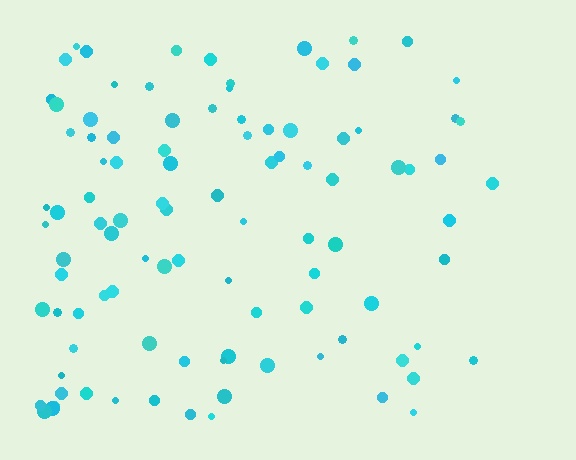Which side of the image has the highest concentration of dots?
The left.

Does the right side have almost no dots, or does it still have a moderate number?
Still a moderate number, just noticeably fewer than the left.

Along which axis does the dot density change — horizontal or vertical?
Horizontal.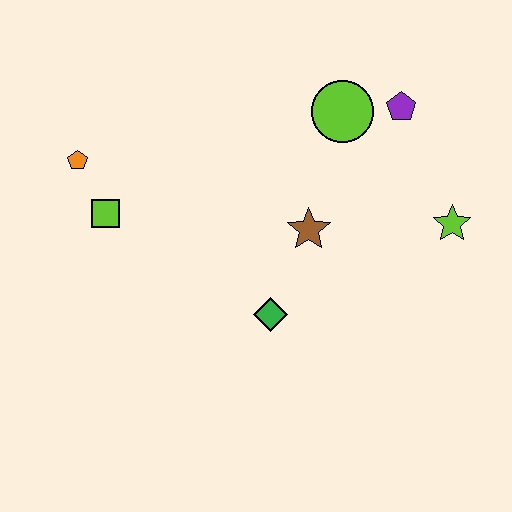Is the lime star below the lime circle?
Yes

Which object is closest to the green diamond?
The brown star is closest to the green diamond.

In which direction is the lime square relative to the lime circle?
The lime square is to the left of the lime circle.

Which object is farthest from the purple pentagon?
The orange pentagon is farthest from the purple pentagon.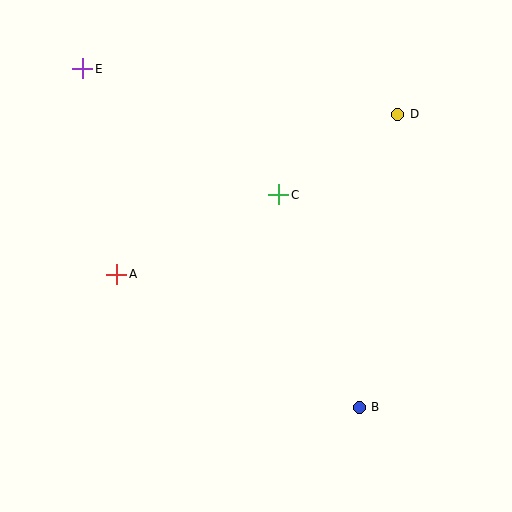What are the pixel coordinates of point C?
Point C is at (279, 195).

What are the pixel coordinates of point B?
Point B is at (359, 407).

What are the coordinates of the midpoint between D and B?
The midpoint between D and B is at (379, 261).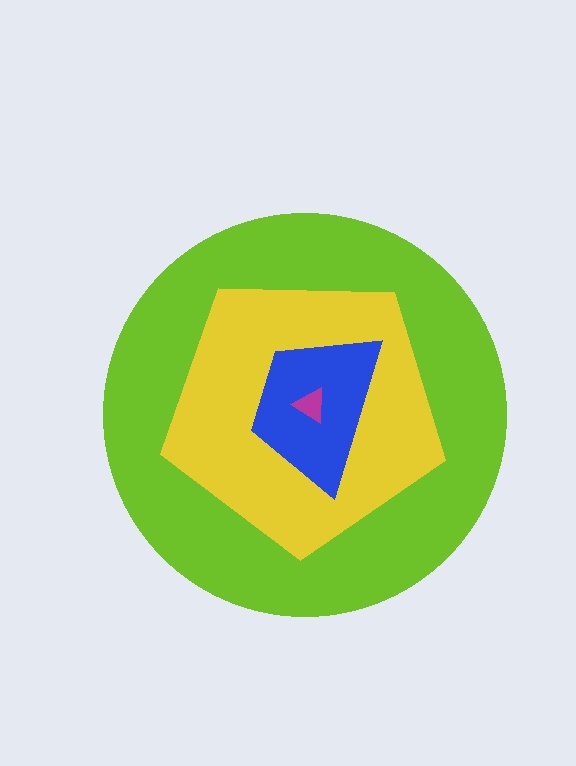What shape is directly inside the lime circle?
The yellow pentagon.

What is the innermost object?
The magenta triangle.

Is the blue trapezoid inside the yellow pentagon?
Yes.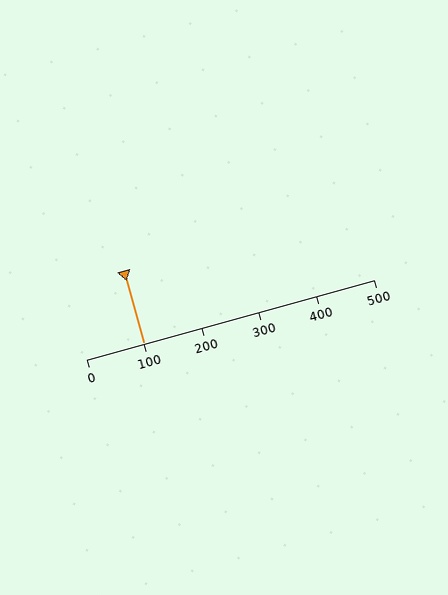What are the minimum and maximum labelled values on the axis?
The axis runs from 0 to 500.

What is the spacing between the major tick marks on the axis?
The major ticks are spaced 100 apart.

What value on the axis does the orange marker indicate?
The marker indicates approximately 100.